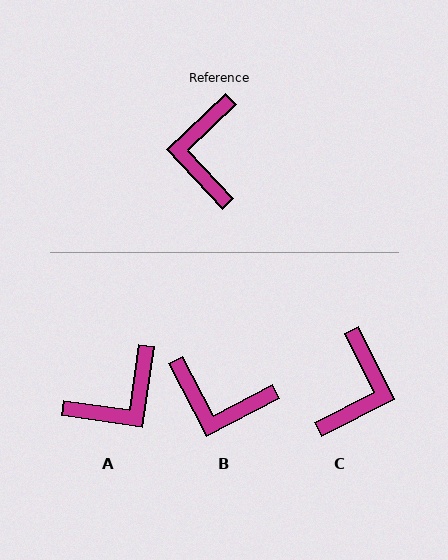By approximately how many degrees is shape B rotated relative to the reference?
Approximately 74 degrees counter-clockwise.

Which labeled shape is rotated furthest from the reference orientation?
C, about 163 degrees away.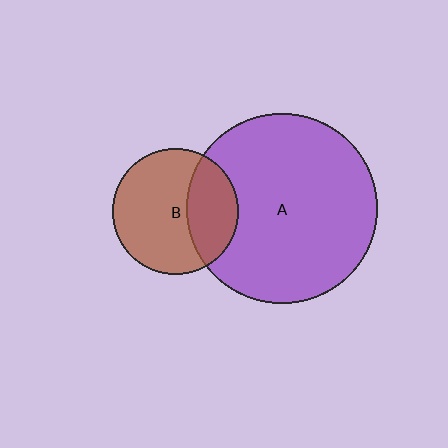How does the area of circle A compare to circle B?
Approximately 2.3 times.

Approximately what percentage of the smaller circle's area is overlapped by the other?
Approximately 35%.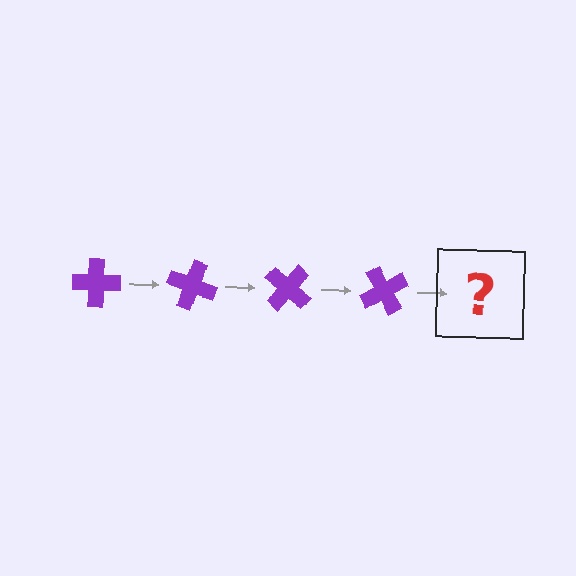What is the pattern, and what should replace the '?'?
The pattern is that the cross rotates 20 degrees each step. The '?' should be a purple cross rotated 80 degrees.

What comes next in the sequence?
The next element should be a purple cross rotated 80 degrees.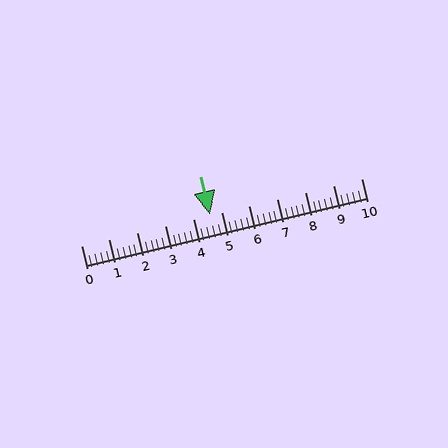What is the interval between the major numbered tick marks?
The major tick marks are spaced 1 units apart.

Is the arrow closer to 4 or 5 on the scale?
The arrow is closer to 5.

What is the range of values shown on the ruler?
The ruler shows values from 0 to 10.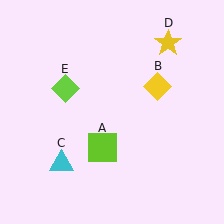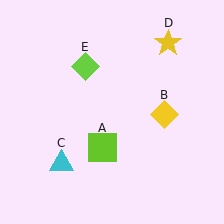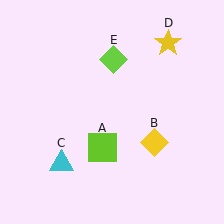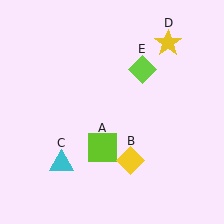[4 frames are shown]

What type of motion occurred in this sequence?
The yellow diamond (object B), lime diamond (object E) rotated clockwise around the center of the scene.